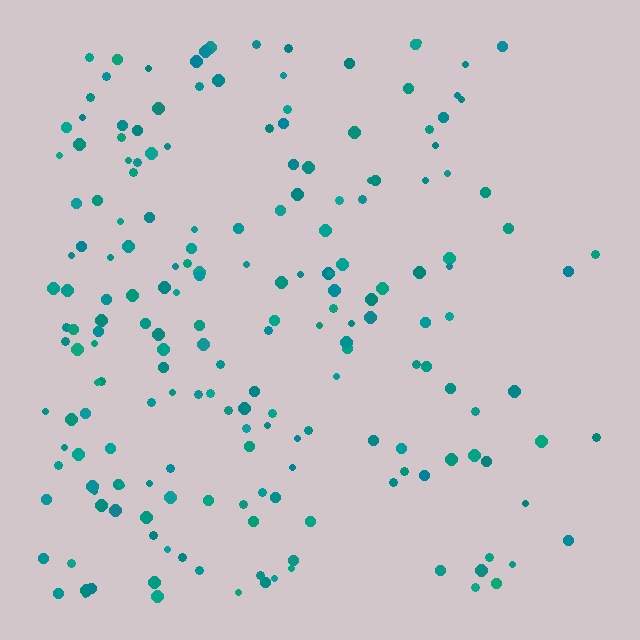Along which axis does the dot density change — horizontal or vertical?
Horizontal.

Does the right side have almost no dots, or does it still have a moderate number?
Still a moderate number, just noticeably fewer than the left.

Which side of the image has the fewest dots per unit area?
The right.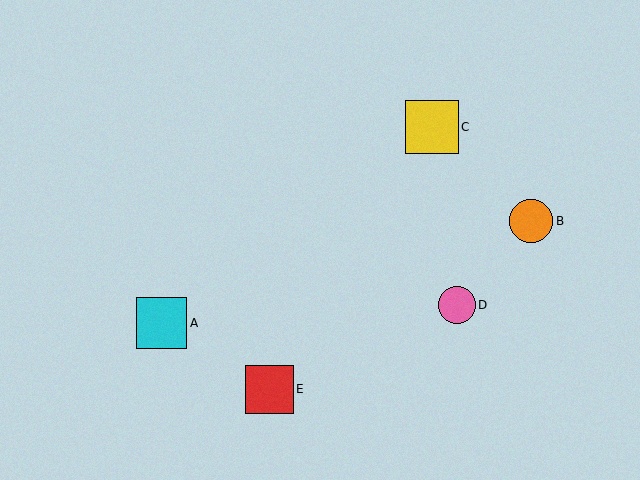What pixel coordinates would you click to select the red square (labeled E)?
Click at (269, 389) to select the red square E.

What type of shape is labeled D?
Shape D is a pink circle.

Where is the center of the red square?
The center of the red square is at (269, 389).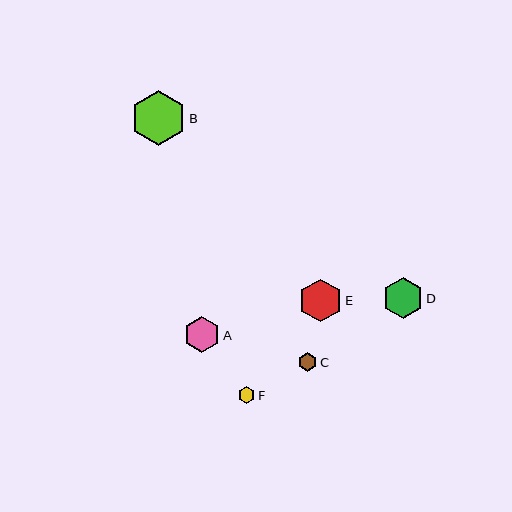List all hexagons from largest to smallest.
From largest to smallest: B, E, D, A, C, F.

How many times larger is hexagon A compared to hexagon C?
Hexagon A is approximately 1.9 times the size of hexagon C.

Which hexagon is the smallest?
Hexagon F is the smallest with a size of approximately 17 pixels.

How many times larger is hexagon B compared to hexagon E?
Hexagon B is approximately 1.3 times the size of hexagon E.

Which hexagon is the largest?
Hexagon B is the largest with a size of approximately 55 pixels.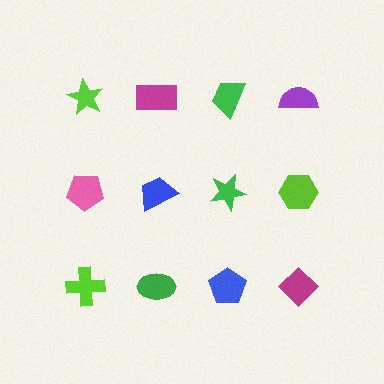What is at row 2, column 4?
A lime hexagon.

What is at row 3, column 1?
A lime cross.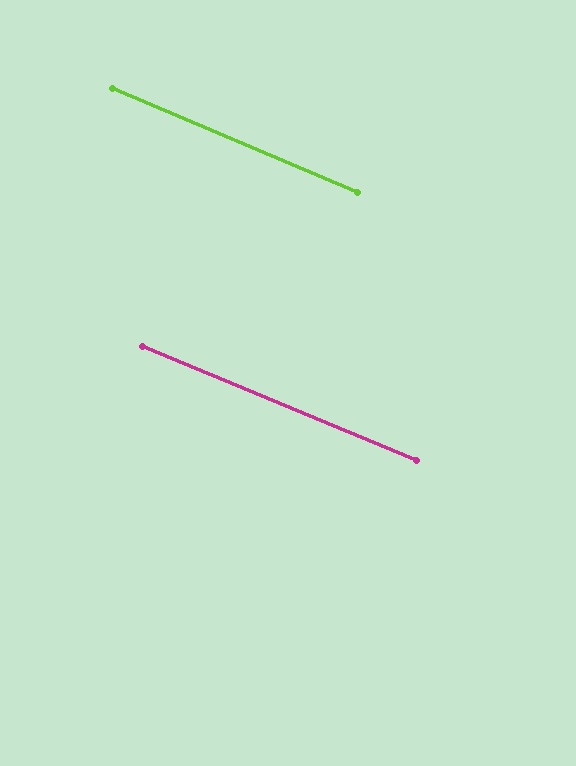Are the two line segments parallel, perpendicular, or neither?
Parallel — their directions differ by only 0.4°.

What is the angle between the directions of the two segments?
Approximately 0 degrees.